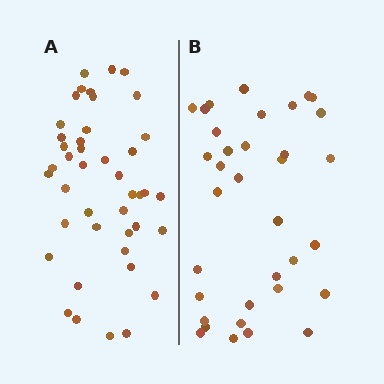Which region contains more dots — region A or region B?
Region A (the left region) has more dots.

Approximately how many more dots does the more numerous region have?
Region A has roughly 8 or so more dots than region B.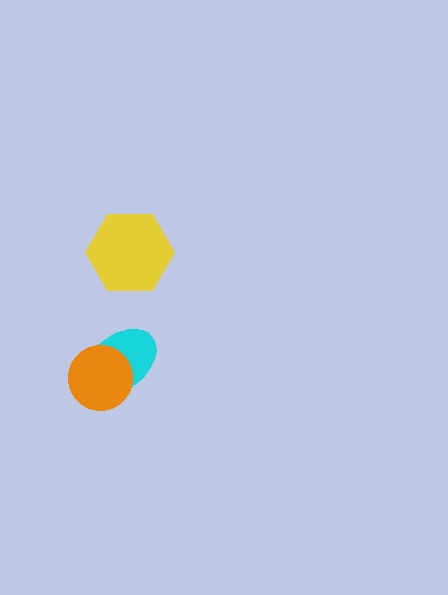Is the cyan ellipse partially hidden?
Yes, it is partially covered by another shape.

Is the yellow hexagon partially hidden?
No, no other shape covers it.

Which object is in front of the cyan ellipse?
The orange circle is in front of the cyan ellipse.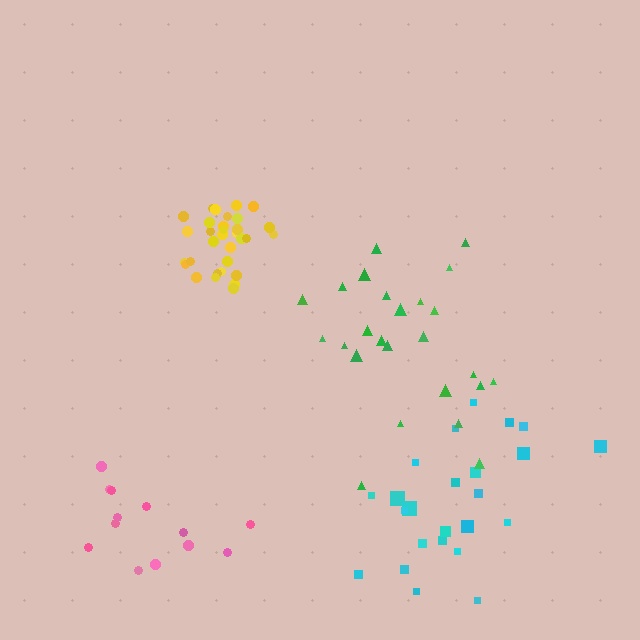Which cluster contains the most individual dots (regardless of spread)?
Yellow (32).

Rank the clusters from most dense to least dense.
yellow, pink, cyan, green.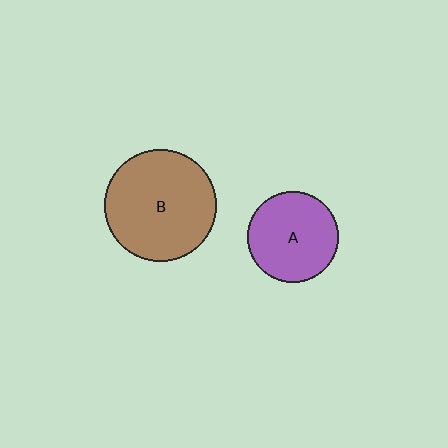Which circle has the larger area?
Circle B (brown).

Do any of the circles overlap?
No, none of the circles overlap.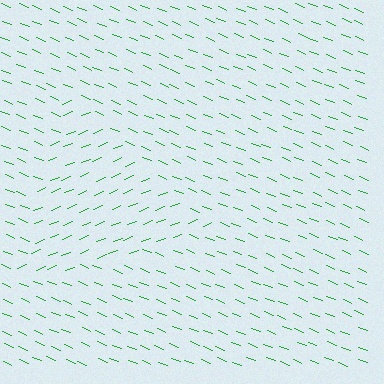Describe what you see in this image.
The image is filled with small green line segments. A triangle region in the image has lines oriented differently from the surrounding lines, creating a visible texture boundary.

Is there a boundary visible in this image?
Yes, there is a texture boundary formed by a change in line orientation.